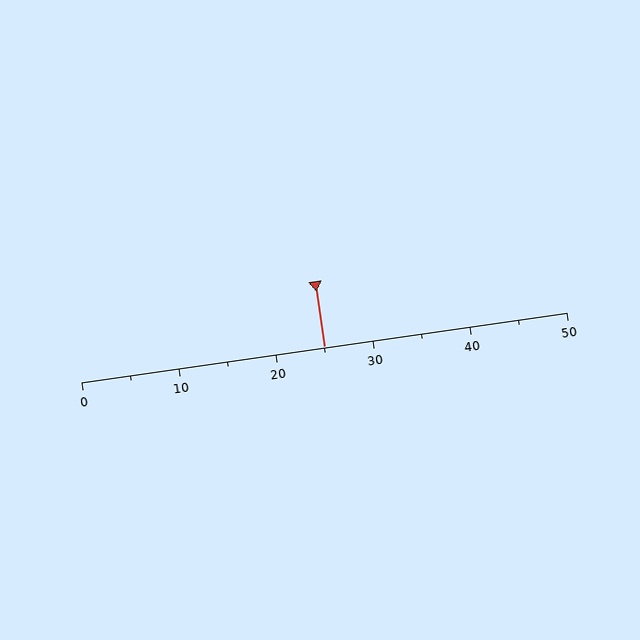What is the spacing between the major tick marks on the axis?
The major ticks are spaced 10 apart.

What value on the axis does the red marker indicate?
The marker indicates approximately 25.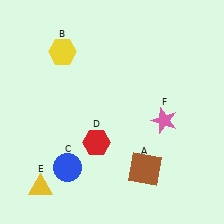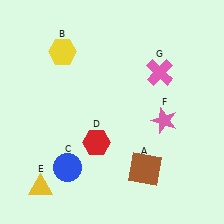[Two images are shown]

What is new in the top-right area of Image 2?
A pink cross (G) was added in the top-right area of Image 2.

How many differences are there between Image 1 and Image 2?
There is 1 difference between the two images.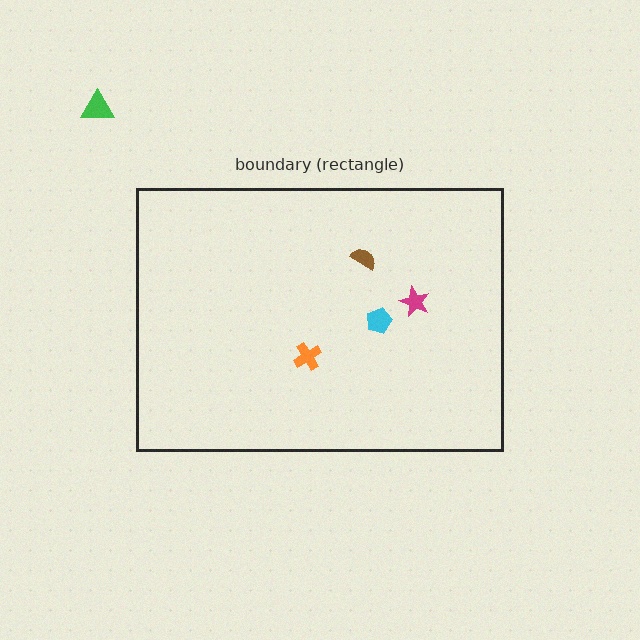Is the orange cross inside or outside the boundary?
Inside.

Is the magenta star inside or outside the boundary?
Inside.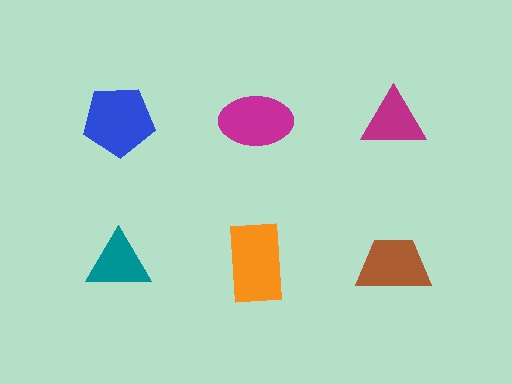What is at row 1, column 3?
A magenta triangle.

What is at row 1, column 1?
A blue pentagon.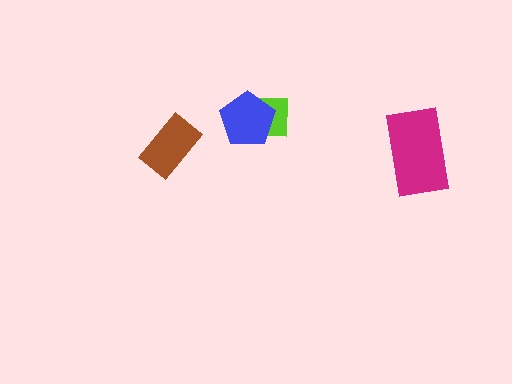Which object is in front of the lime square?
The blue pentagon is in front of the lime square.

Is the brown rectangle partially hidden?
No, no other shape covers it.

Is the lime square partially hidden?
Yes, it is partially covered by another shape.